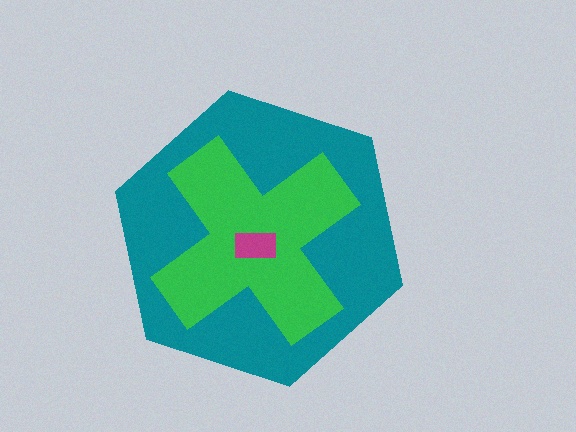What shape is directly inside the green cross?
The magenta rectangle.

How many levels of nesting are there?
3.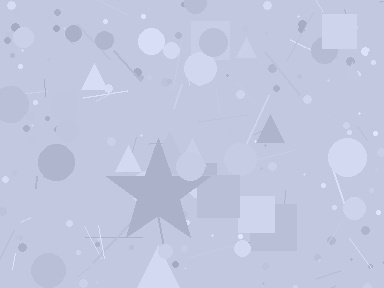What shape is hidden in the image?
A star is hidden in the image.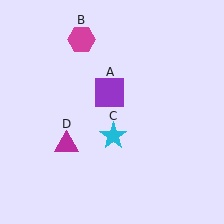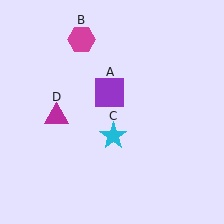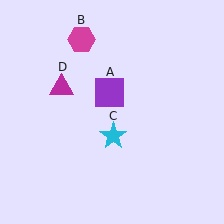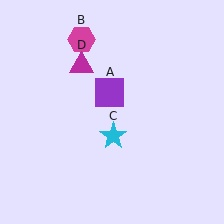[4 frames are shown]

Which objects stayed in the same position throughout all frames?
Purple square (object A) and magenta hexagon (object B) and cyan star (object C) remained stationary.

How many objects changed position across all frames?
1 object changed position: magenta triangle (object D).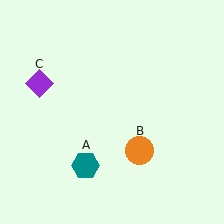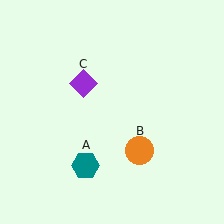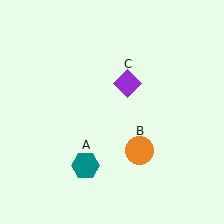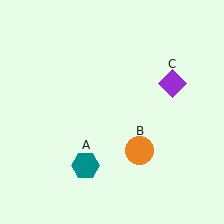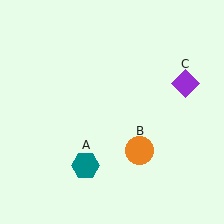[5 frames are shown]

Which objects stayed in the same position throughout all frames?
Teal hexagon (object A) and orange circle (object B) remained stationary.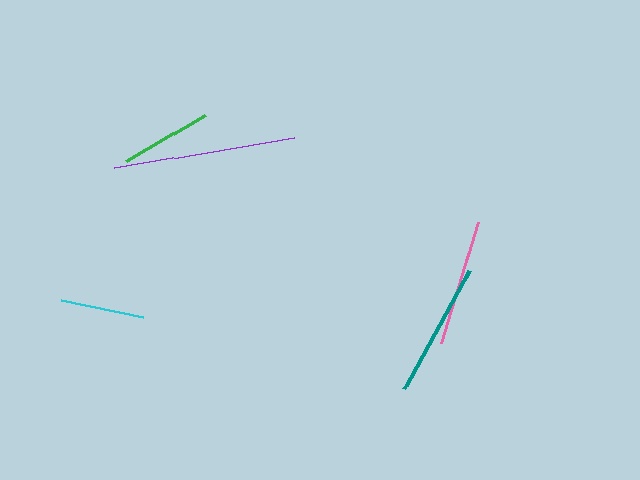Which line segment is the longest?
The purple line is the longest at approximately 182 pixels.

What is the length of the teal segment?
The teal segment is approximately 136 pixels long.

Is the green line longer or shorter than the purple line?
The purple line is longer than the green line.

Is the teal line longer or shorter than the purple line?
The purple line is longer than the teal line.